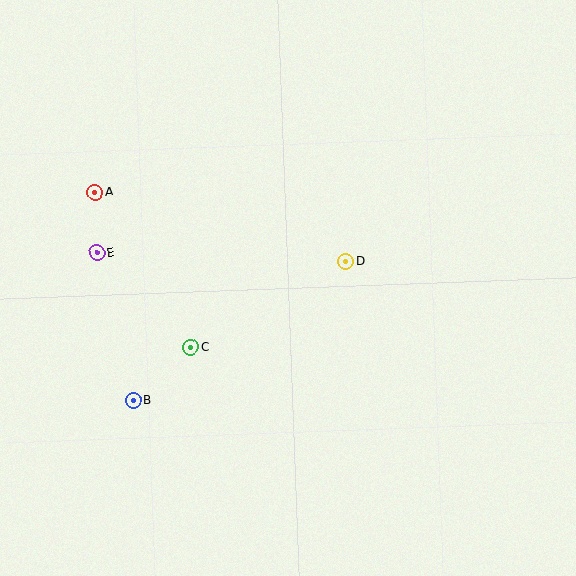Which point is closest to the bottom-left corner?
Point B is closest to the bottom-left corner.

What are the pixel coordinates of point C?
Point C is at (191, 347).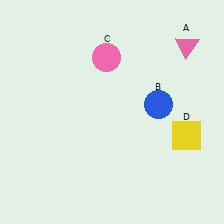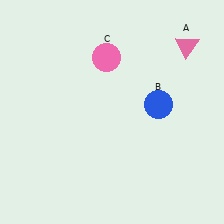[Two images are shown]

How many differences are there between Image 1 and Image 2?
There is 1 difference between the two images.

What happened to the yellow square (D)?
The yellow square (D) was removed in Image 2. It was in the bottom-right area of Image 1.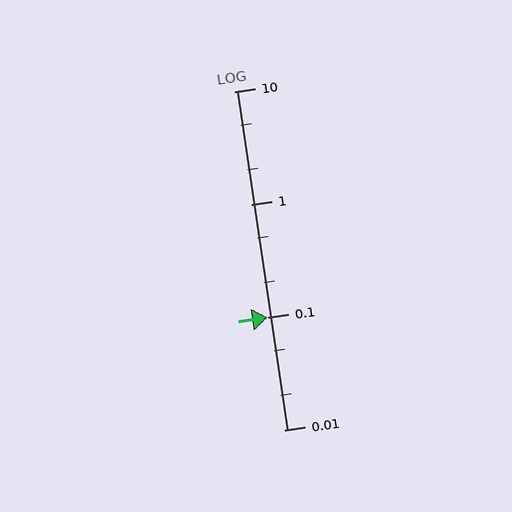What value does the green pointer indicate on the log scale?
The pointer indicates approximately 0.1.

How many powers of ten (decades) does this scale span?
The scale spans 3 decades, from 0.01 to 10.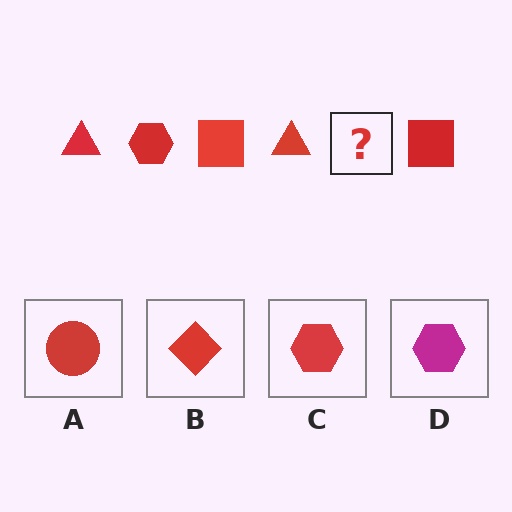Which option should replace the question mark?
Option C.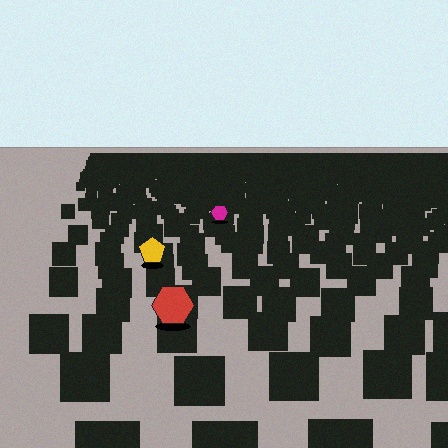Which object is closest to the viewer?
The red hexagon is closest. The texture marks near it are larger and more spread out.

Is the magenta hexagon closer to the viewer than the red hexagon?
No. The red hexagon is closer — you can tell from the texture gradient: the ground texture is coarser near it.